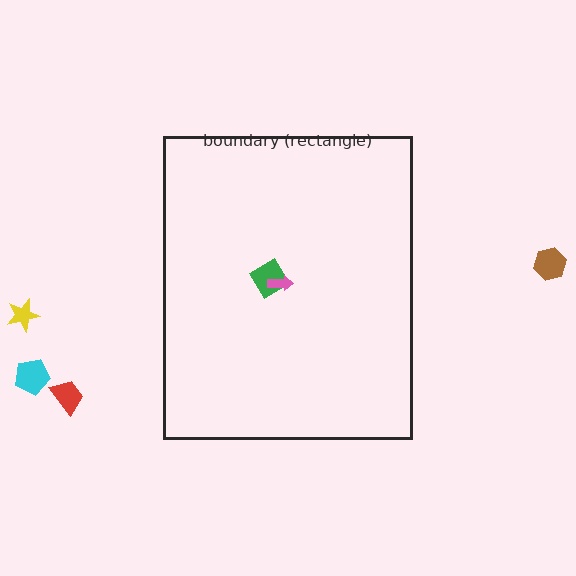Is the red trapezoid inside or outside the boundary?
Outside.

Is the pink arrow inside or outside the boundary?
Inside.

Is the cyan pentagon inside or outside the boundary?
Outside.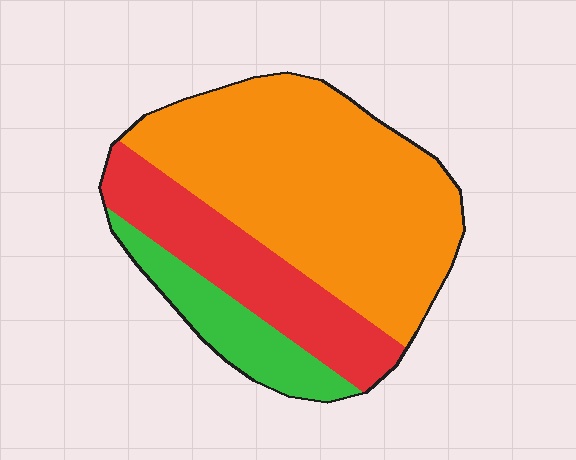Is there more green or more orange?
Orange.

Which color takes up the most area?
Orange, at roughly 60%.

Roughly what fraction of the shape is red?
Red takes up about one quarter (1/4) of the shape.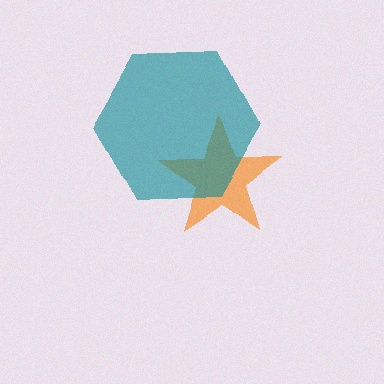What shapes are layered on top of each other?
The layered shapes are: an orange star, a teal hexagon.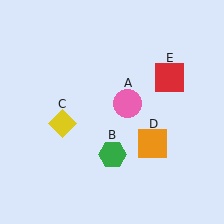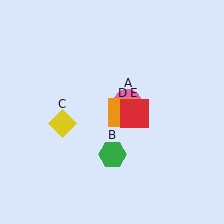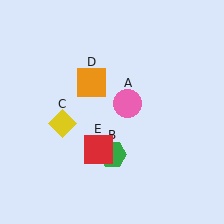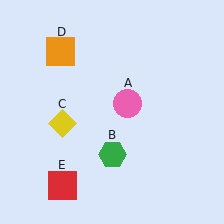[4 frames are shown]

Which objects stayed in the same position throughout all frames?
Pink circle (object A) and green hexagon (object B) and yellow diamond (object C) remained stationary.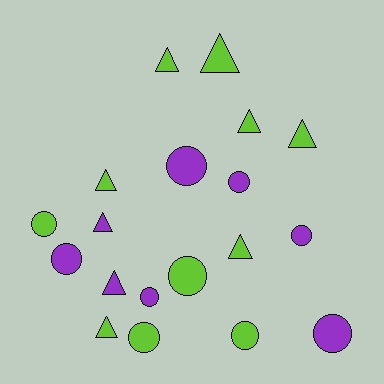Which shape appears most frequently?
Circle, with 10 objects.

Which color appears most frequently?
Lime, with 11 objects.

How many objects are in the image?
There are 19 objects.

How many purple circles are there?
There are 6 purple circles.